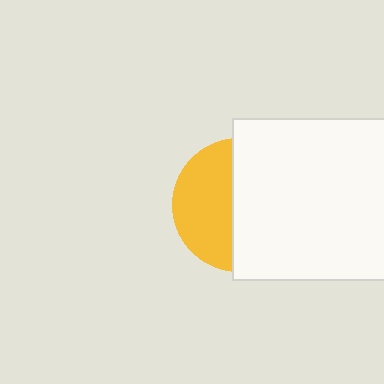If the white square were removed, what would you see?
You would see the complete yellow circle.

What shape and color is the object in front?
The object in front is a white square.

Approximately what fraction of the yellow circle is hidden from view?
Roughly 58% of the yellow circle is hidden behind the white square.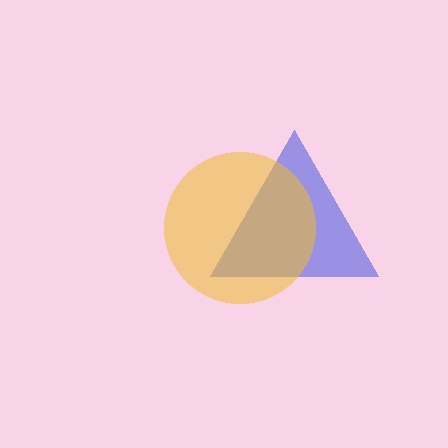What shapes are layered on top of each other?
The layered shapes are: a blue triangle, a yellow circle.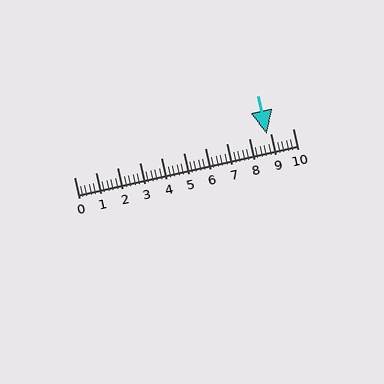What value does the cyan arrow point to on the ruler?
The cyan arrow points to approximately 8.8.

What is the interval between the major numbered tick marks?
The major tick marks are spaced 1 units apart.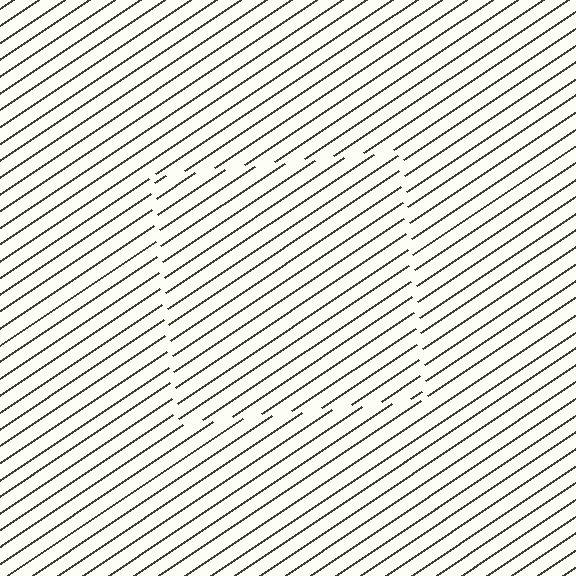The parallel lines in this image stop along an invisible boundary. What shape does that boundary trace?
An illusory square. The interior of the shape contains the same grating, shifted by half a period — the contour is defined by the phase discontinuity where line-ends from the inner and outer gratings abut.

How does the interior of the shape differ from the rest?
The interior of the shape contains the same grating, shifted by half a period — the contour is defined by the phase discontinuity where line-ends from the inner and outer gratings abut.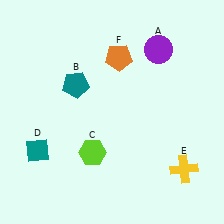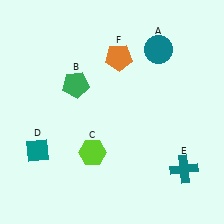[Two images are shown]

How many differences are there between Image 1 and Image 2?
There are 3 differences between the two images.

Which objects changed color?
A changed from purple to teal. B changed from teal to green. E changed from yellow to teal.